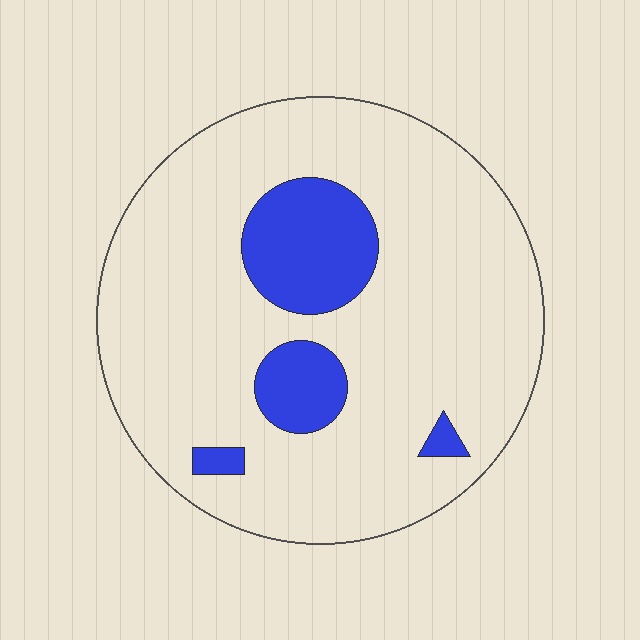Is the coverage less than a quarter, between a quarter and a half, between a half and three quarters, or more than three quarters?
Less than a quarter.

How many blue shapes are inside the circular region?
4.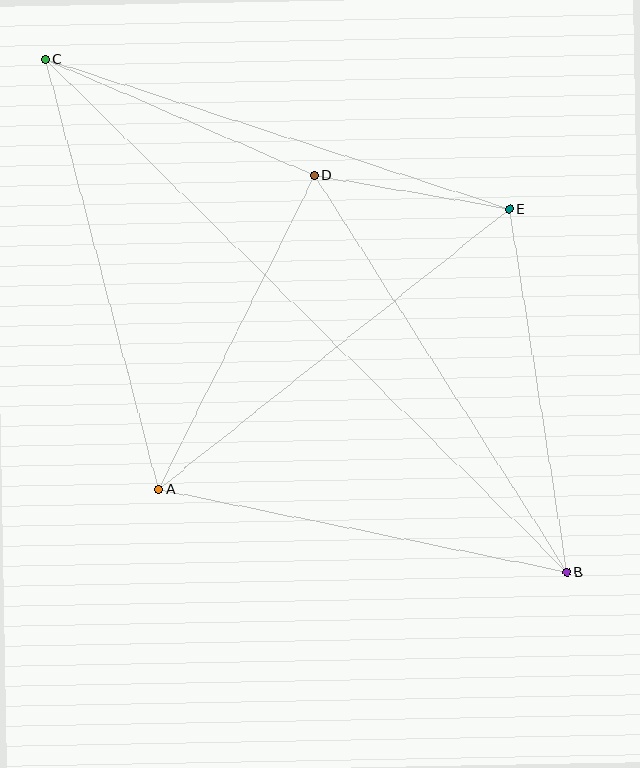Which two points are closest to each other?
Points D and E are closest to each other.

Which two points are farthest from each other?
Points B and C are farthest from each other.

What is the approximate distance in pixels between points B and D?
The distance between B and D is approximately 470 pixels.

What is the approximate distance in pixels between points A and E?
The distance between A and E is approximately 448 pixels.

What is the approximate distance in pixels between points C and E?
The distance between C and E is approximately 487 pixels.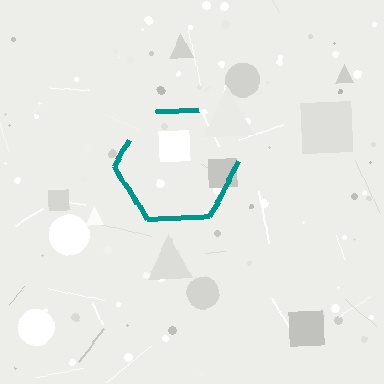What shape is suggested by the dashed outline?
The dashed outline suggests a hexagon.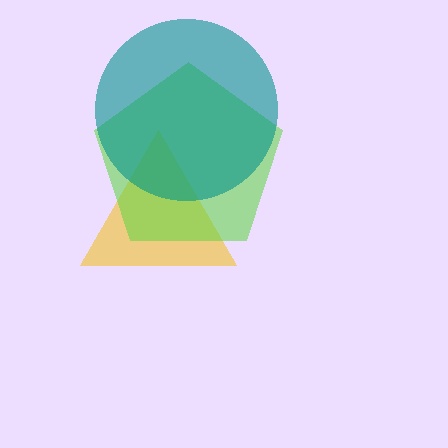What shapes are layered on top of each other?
The layered shapes are: a yellow triangle, a lime pentagon, a teal circle.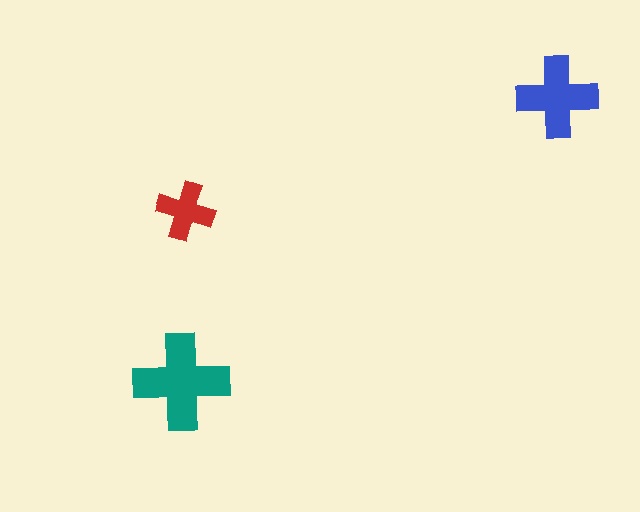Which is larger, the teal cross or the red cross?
The teal one.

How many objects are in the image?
There are 3 objects in the image.